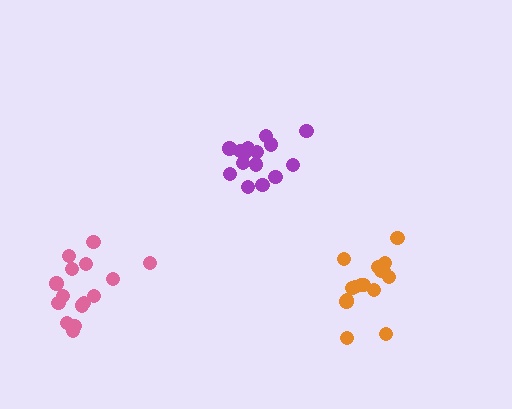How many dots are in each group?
Group 1: 15 dots, Group 2: 15 dots, Group 3: 16 dots (46 total).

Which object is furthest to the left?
The pink cluster is leftmost.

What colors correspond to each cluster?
The clusters are colored: purple, pink, orange.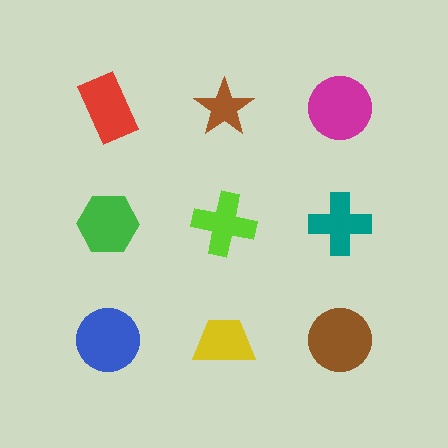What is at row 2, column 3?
A teal cross.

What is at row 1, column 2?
A brown star.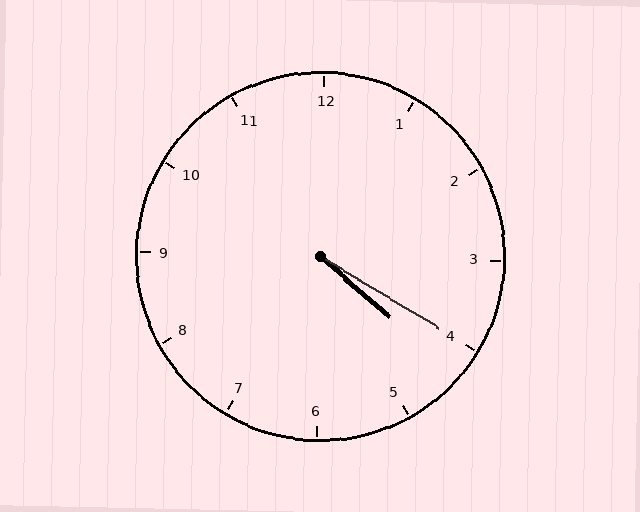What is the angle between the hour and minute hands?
Approximately 10 degrees.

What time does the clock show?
4:20.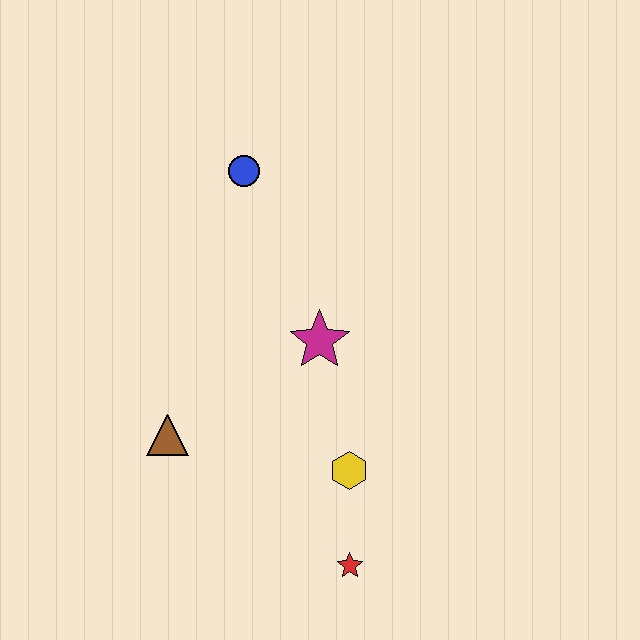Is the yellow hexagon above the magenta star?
No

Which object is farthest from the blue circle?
The red star is farthest from the blue circle.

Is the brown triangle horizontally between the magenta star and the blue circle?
No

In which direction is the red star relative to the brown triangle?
The red star is to the right of the brown triangle.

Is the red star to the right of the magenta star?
Yes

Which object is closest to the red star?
The yellow hexagon is closest to the red star.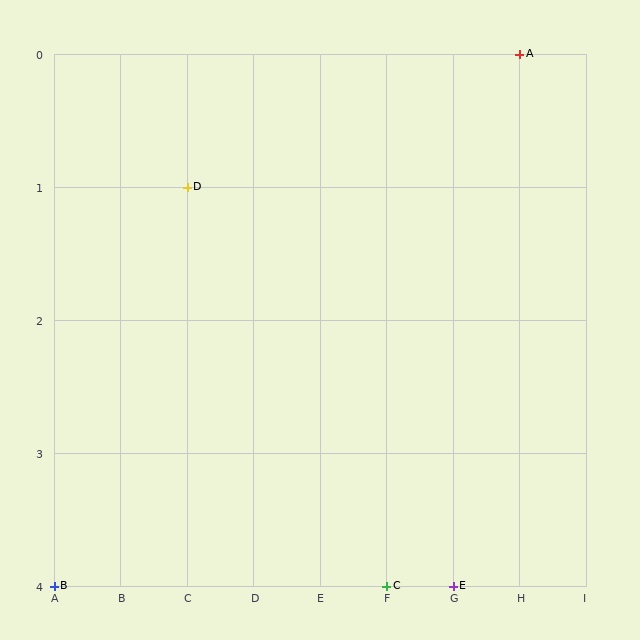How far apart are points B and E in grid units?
Points B and E are 6 columns apart.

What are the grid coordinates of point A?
Point A is at grid coordinates (H, 0).